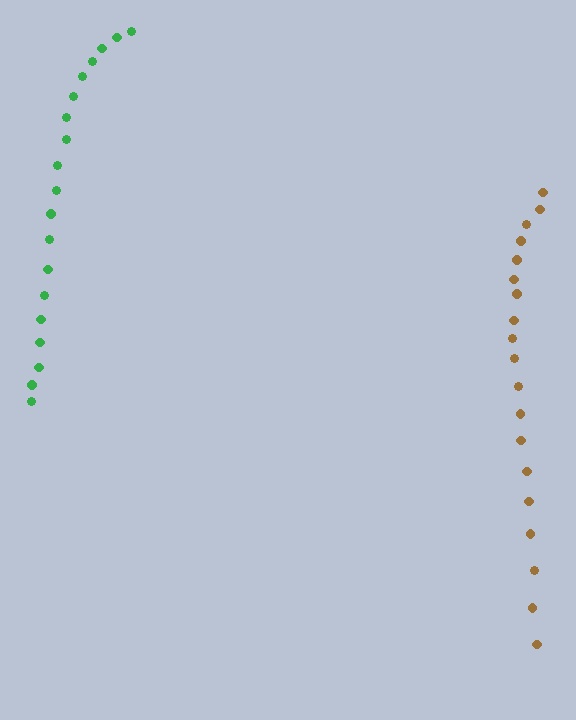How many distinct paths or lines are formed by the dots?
There are 2 distinct paths.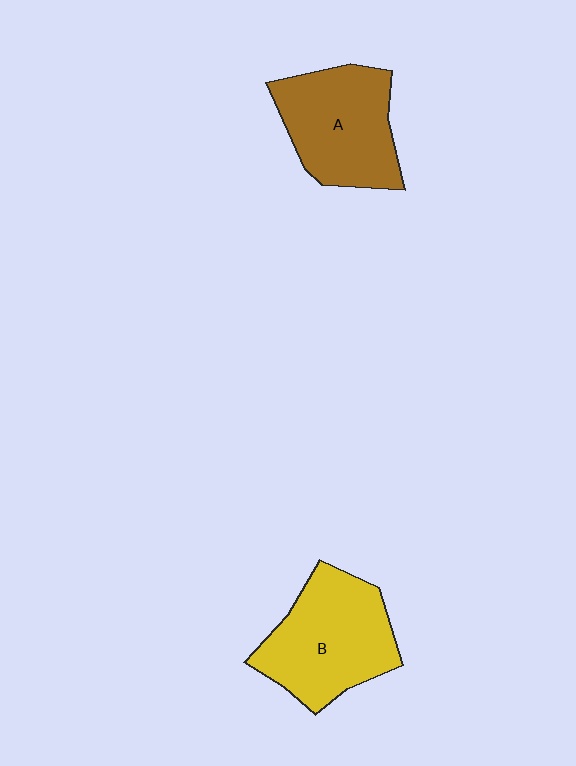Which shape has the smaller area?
Shape A (brown).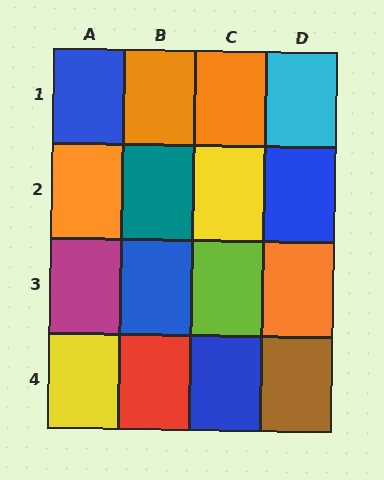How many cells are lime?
1 cell is lime.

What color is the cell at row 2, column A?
Orange.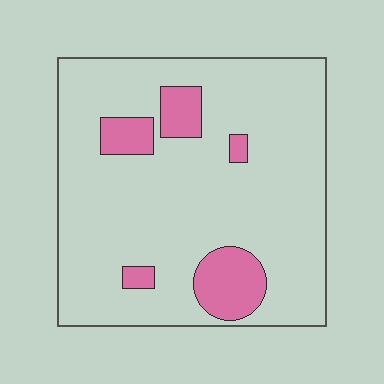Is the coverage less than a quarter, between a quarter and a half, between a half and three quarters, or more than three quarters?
Less than a quarter.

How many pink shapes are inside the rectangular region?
5.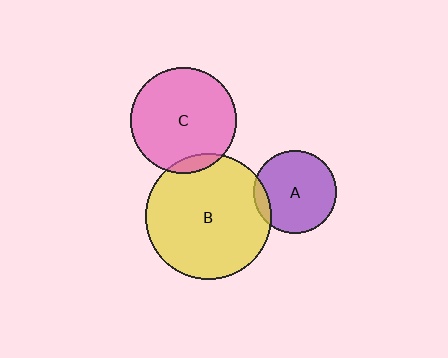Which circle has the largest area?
Circle B (yellow).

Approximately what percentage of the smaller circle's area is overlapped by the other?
Approximately 5%.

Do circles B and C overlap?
Yes.